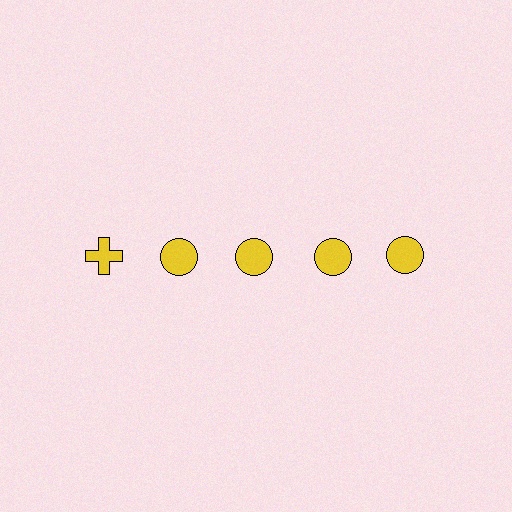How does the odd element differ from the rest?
It has a different shape: cross instead of circle.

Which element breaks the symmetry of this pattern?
The yellow cross in the top row, leftmost column breaks the symmetry. All other shapes are yellow circles.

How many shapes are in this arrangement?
There are 5 shapes arranged in a grid pattern.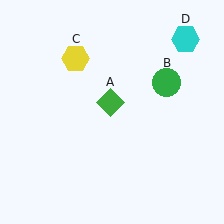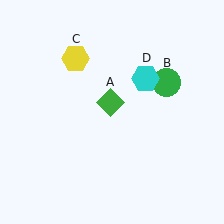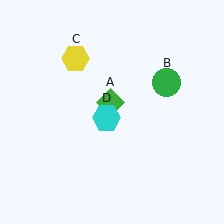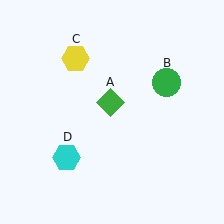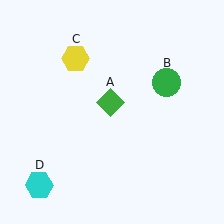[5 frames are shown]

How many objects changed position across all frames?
1 object changed position: cyan hexagon (object D).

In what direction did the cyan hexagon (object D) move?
The cyan hexagon (object D) moved down and to the left.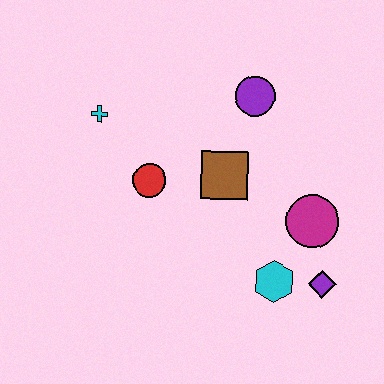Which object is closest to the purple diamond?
The cyan hexagon is closest to the purple diamond.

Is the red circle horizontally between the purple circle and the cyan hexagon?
No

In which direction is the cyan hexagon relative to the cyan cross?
The cyan hexagon is to the right of the cyan cross.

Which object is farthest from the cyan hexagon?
The cyan cross is farthest from the cyan hexagon.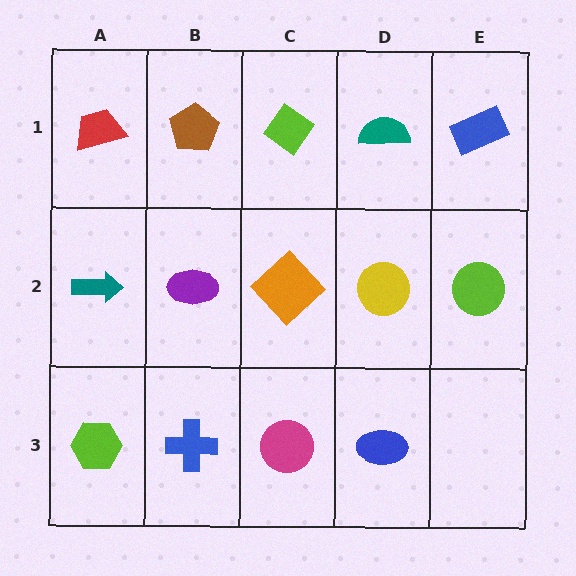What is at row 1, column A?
A red trapezoid.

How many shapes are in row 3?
4 shapes.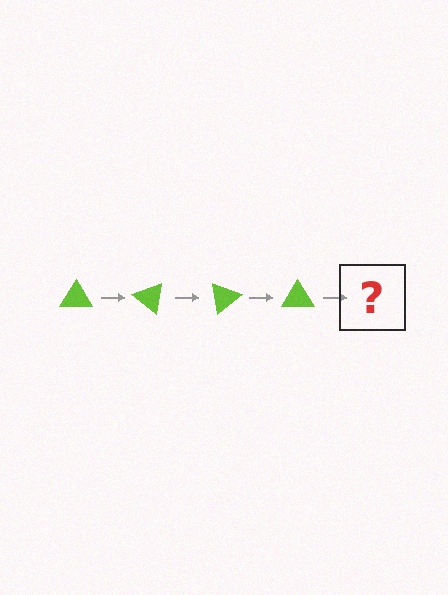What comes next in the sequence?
The next element should be a lime triangle rotated 160 degrees.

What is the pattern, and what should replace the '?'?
The pattern is that the triangle rotates 40 degrees each step. The '?' should be a lime triangle rotated 160 degrees.